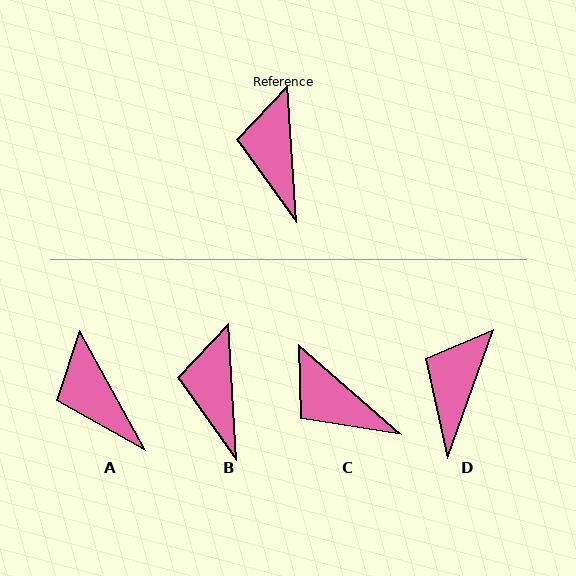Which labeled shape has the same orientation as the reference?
B.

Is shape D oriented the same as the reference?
No, it is off by about 23 degrees.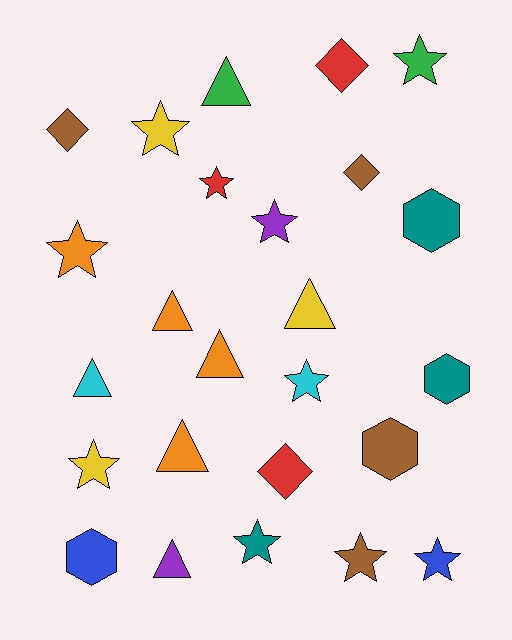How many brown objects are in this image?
There are 4 brown objects.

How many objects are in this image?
There are 25 objects.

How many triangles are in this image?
There are 7 triangles.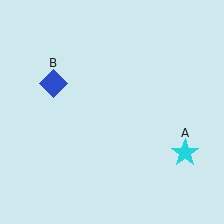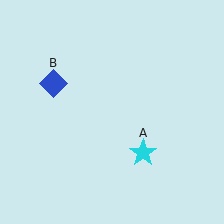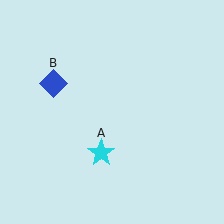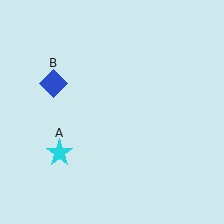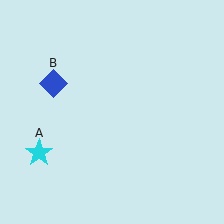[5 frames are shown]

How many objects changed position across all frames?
1 object changed position: cyan star (object A).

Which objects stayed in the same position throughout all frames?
Blue diamond (object B) remained stationary.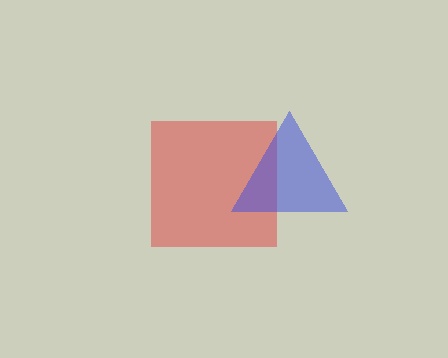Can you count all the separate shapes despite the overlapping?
Yes, there are 2 separate shapes.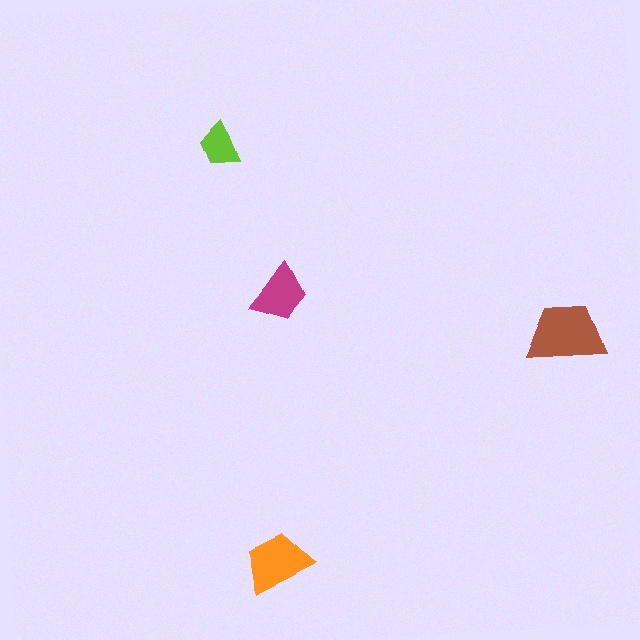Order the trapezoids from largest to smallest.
the brown one, the orange one, the magenta one, the lime one.